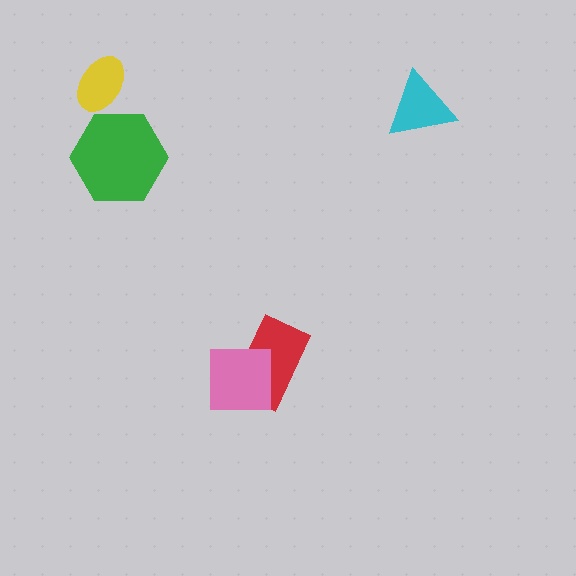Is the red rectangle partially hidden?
Yes, it is partially covered by another shape.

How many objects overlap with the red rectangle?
1 object overlaps with the red rectangle.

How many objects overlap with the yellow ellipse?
0 objects overlap with the yellow ellipse.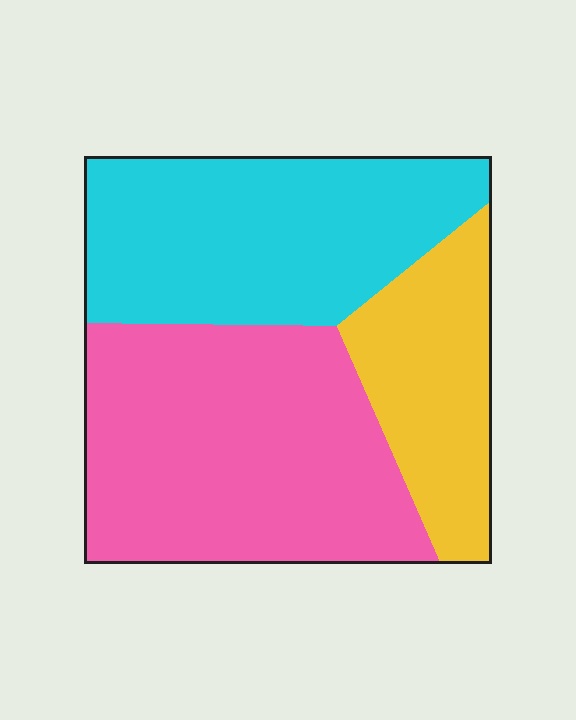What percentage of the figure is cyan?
Cyan covers 36% of the figure.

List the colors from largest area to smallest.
From largest to smallest: pink, cyan, yellow.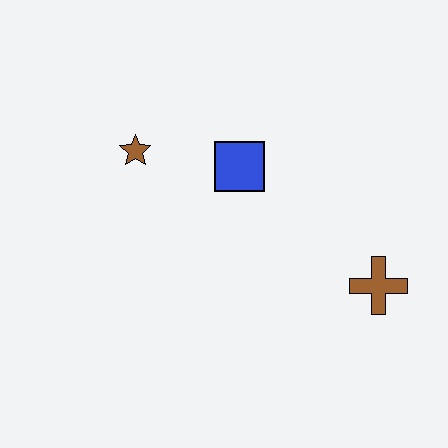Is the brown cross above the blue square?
No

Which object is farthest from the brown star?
The brown cross is farthest from the brown star.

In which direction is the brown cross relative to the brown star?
The brown cross is to the right of the brown star.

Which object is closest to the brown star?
The blue square is closest to the brown star.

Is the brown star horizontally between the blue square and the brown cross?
No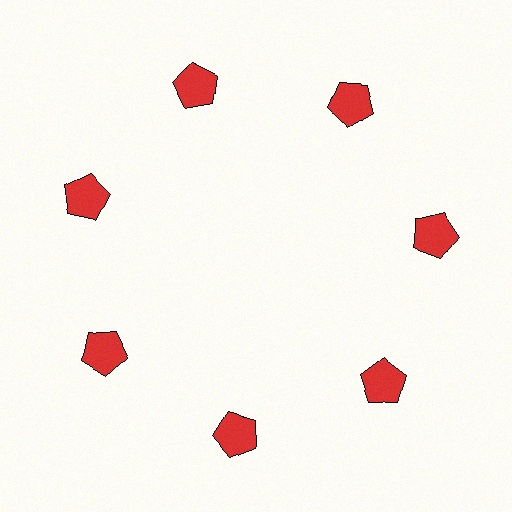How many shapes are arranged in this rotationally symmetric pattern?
There are 7 shapes, arranged in 7 groups of 1.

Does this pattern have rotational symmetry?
Yes, this pattern has 7-fold rotational symmetry. It looks the same after rotating 51 degrees around the center.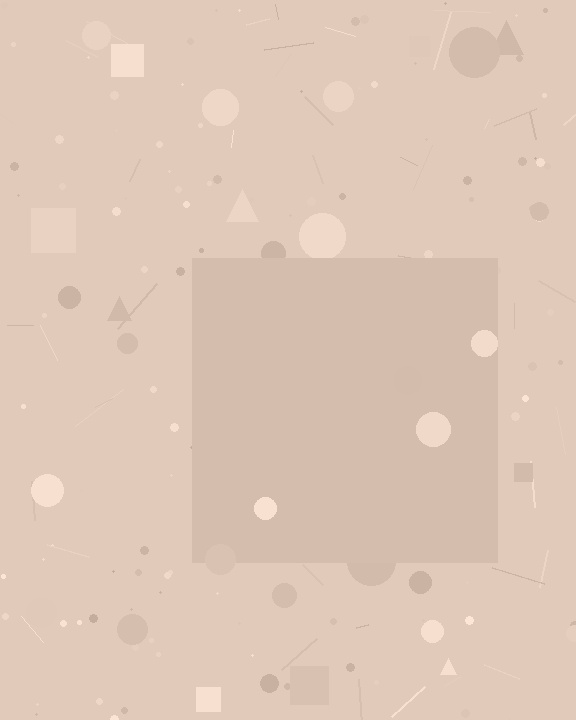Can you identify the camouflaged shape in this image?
The camouflaged shape is a square.